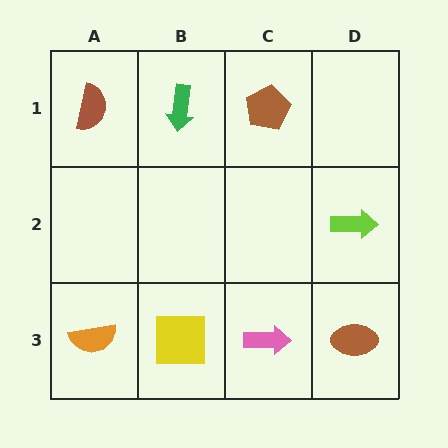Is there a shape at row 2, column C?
No, that cell is empty.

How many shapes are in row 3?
4 shapes.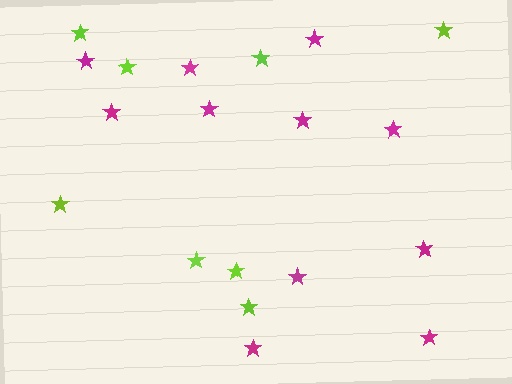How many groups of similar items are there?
There are 2 groups: one group of lime stars (8) and one group of magenta stars (11).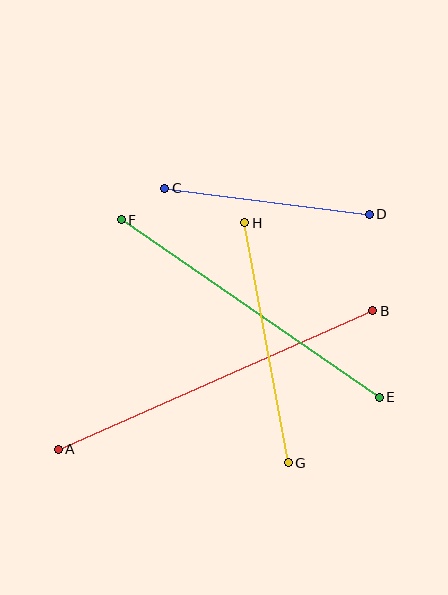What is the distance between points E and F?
The distance is approximately 314 pixels.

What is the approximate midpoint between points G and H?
The midpoint is at approximately (267, 343) pixels.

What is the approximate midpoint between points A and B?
The midpoint is at approximately (215, 380) pixels.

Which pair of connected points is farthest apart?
Points A and B are farthest apart.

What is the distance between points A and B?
The distance is approximately 343 pixels.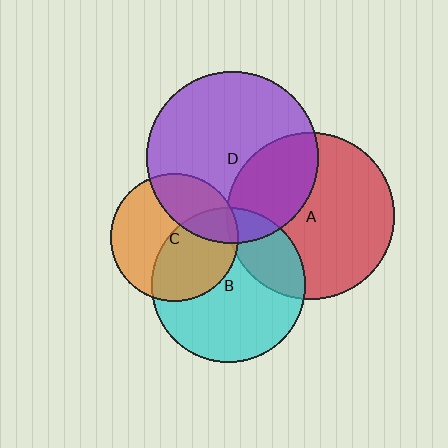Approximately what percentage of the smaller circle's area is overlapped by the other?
Approximately 30%.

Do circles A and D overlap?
Yes.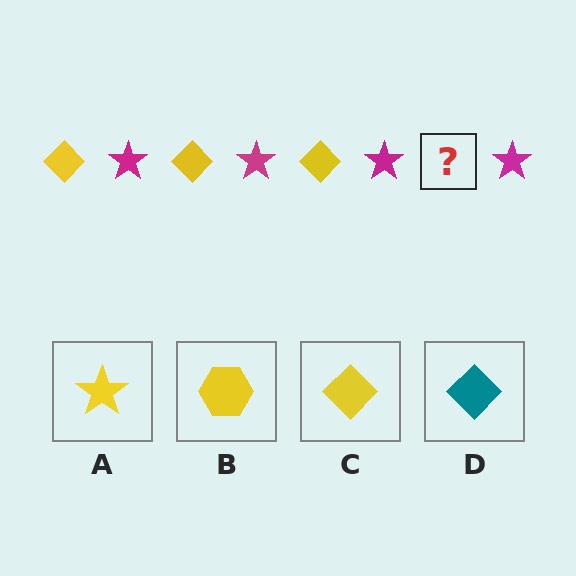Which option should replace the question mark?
Option C.